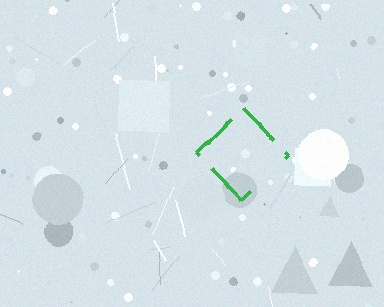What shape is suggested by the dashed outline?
The dashed outline suggests a diamond.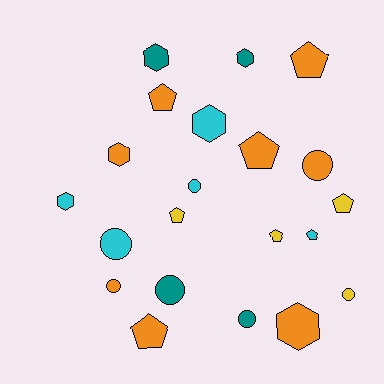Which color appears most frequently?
Orange, with 8 objects.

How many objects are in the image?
There are 21 objects.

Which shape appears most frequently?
Pentagon, with 8 objects.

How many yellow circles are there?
There is 1 yellow circle.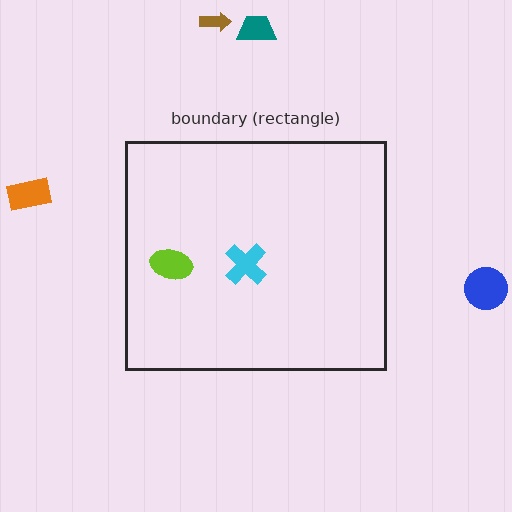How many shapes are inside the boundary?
2 inside, 4 outside.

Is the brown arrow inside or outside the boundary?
Outside.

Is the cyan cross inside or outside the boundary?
Inside.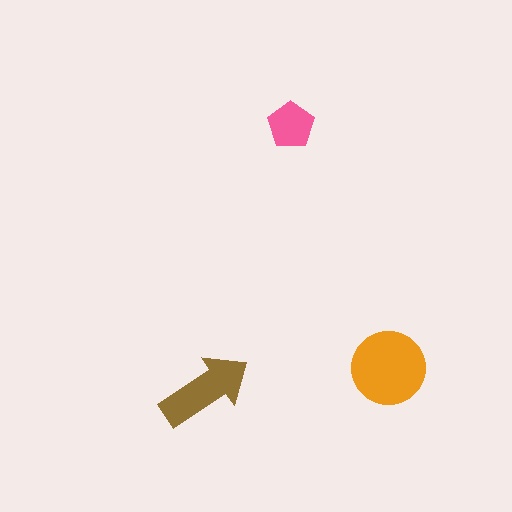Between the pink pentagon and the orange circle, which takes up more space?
The orange circle.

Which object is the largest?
The orange circle.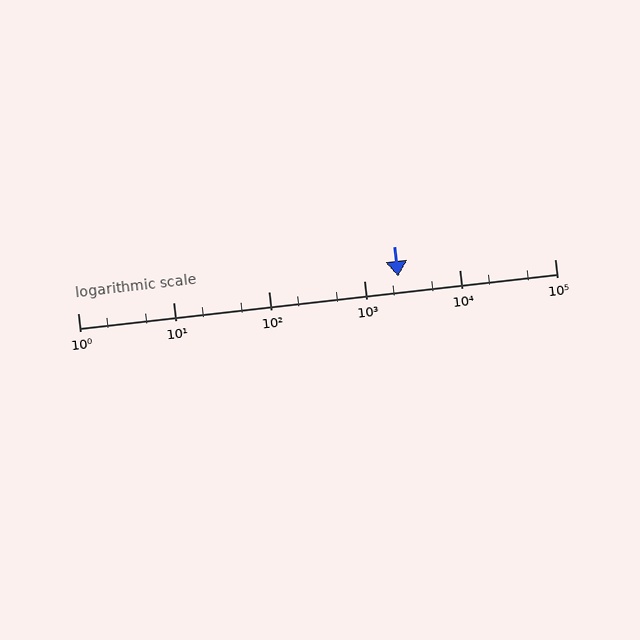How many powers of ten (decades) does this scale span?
The scale spans 5 decades, from 1 to 100000.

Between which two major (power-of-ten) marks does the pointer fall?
The pointer is between 1000 and 10000.